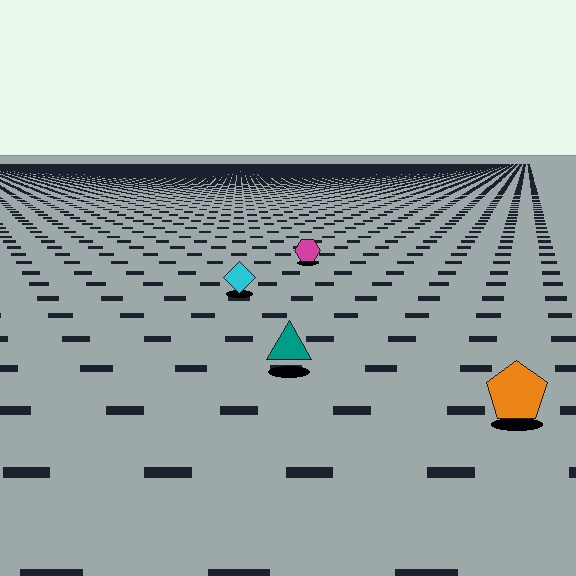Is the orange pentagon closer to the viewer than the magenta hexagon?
Yes. The orange pentagon is closer — you can tell from the texture gradient: the ground texture is coarser near it.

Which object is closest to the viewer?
The orange pentagon is closest. The texture marks near it are larger and more spread out.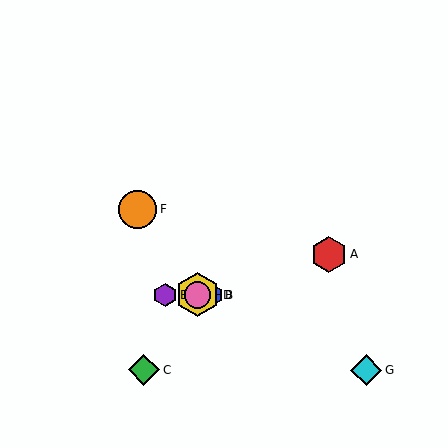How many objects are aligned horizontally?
4 objects (B, D, E, H) are aligned horizontally.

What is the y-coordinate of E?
Object E is at y≈295.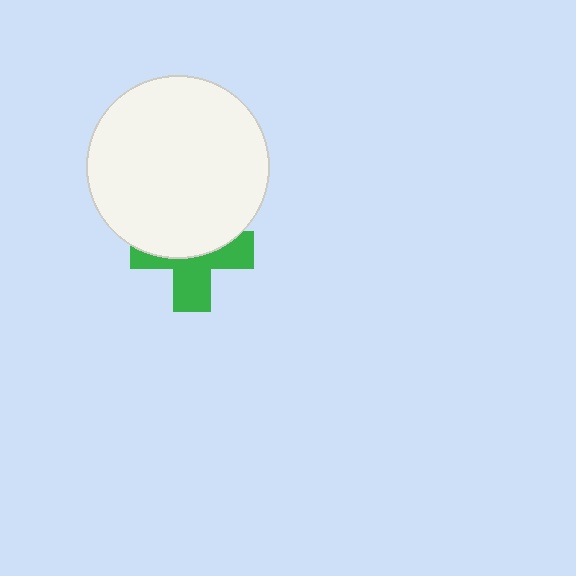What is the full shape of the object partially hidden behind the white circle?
The partially hidden object is a green cross.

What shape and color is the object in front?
The object in front is a white circle.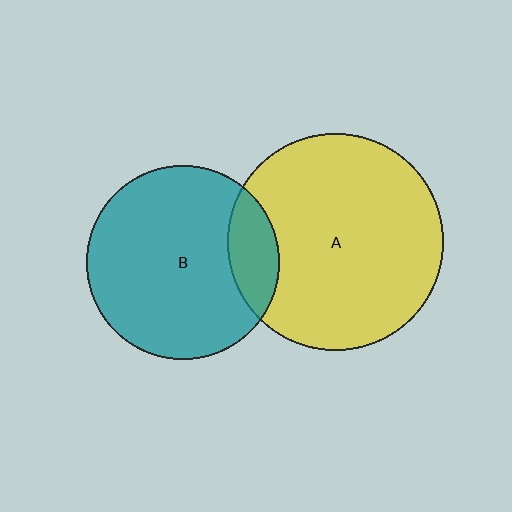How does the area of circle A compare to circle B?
Approximately 1.2 times.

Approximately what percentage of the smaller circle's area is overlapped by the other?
Approximately 15%.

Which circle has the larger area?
Circle A (yellow).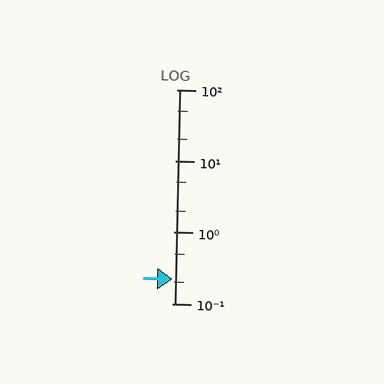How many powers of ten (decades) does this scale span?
The scale spans 3 decades, from 0.1 to 100.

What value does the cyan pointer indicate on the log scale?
The pointer indicates approximately 0.22.